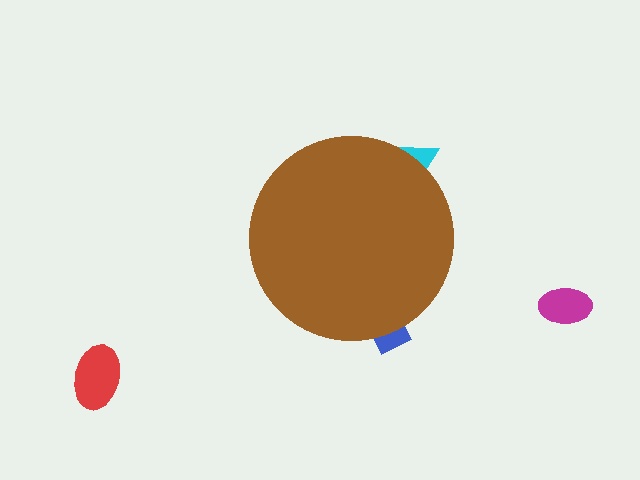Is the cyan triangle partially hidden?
Yes, the cyan triangle is partially hidden behind the brown circle.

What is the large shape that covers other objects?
A brown circle.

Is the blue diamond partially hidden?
Yes, the blue diamond is partially hidden behind the brown circle.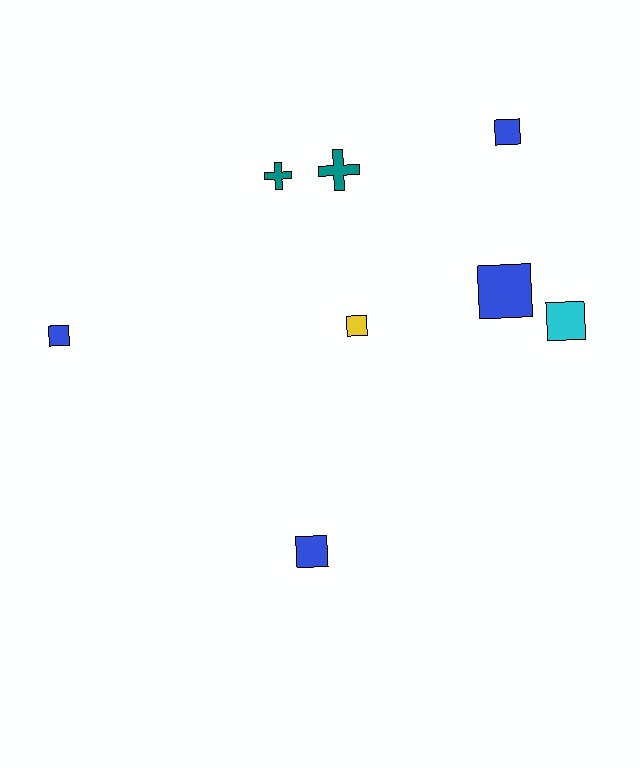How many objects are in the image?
There are 8 objects.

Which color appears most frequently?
Blue, with 4 objects.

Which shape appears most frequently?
Square, with 6 objects.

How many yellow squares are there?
There is 1 yellow square.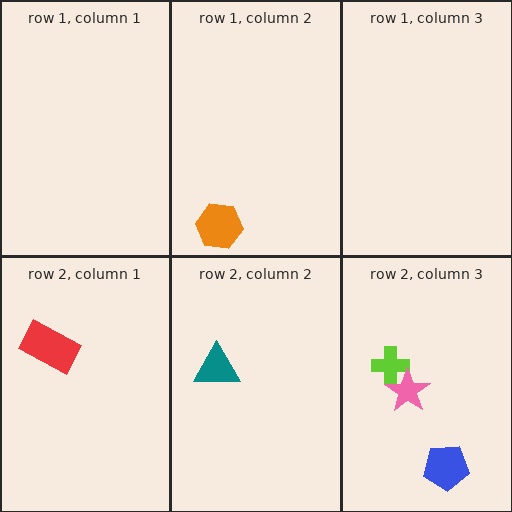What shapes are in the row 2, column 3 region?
The lime cross, the blue pentagon, the pink star.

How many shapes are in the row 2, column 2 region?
1.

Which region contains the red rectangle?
The row 2, column 1 region.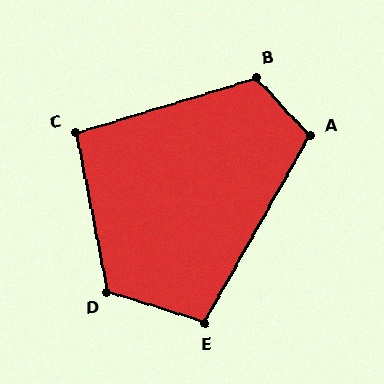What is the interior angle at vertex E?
Approximately 102 degrees (obtuse).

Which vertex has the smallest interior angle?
C, at approximately 96 degrees.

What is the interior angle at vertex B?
Approximately 116 degrees (obtuse).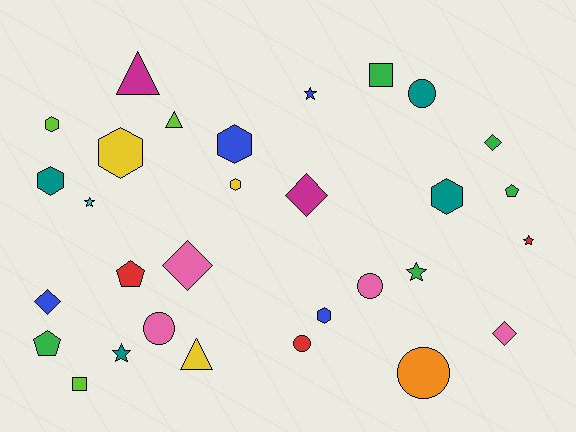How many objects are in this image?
There are 30 objects.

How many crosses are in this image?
There are no crosses.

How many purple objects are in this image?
There are no purple objects.